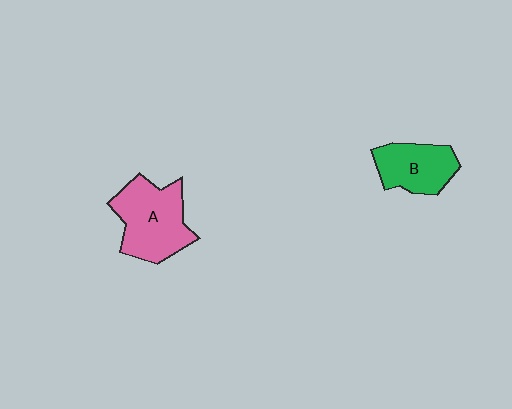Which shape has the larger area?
Shape A (pink).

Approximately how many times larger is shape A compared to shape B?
Approximately 1.4 times.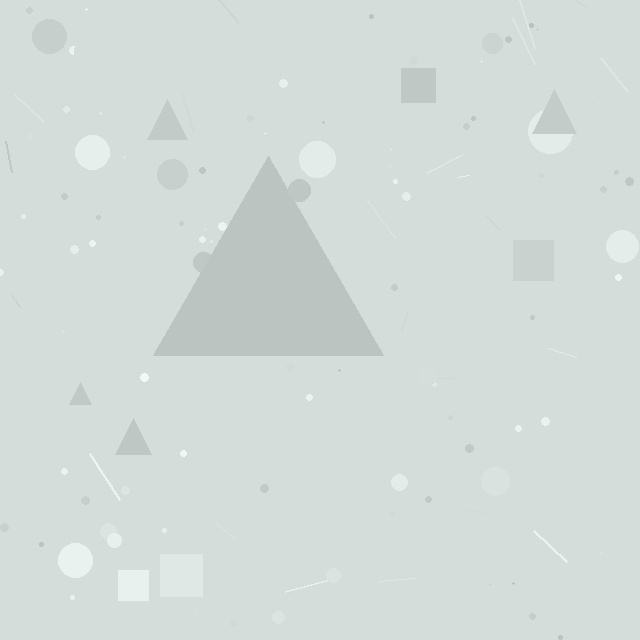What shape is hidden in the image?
A triangle is hidden in the image.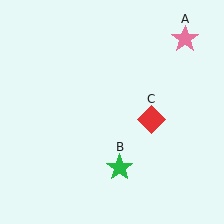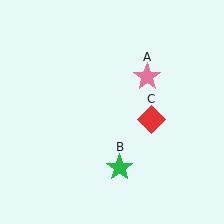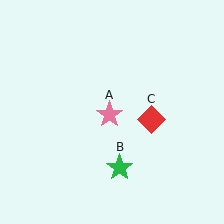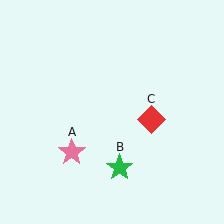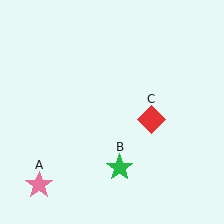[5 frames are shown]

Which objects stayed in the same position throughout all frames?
Green star (object B) and red diamond (object C) remained stationary.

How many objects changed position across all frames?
1 object changed position: pink star (object A).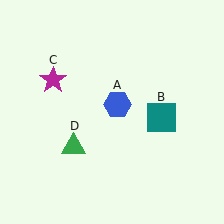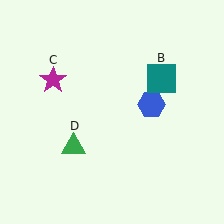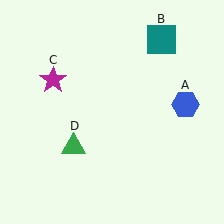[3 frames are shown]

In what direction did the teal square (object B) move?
The teal square (object B) moved up.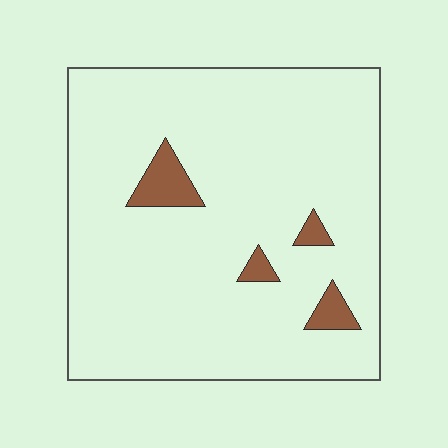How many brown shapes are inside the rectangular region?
4.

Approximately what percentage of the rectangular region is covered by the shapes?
Approximately 5%.